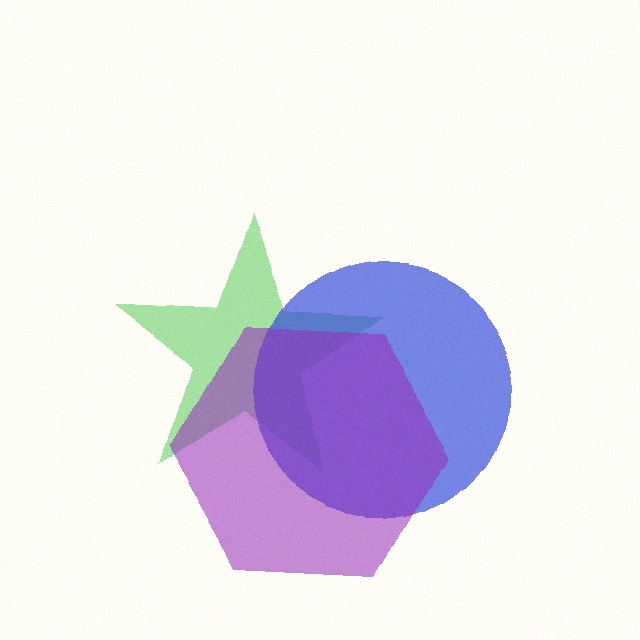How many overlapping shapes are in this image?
There are 3 overlapping shapes in the image.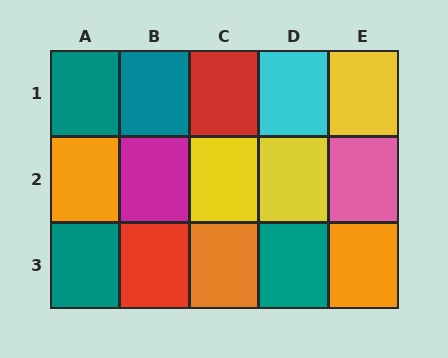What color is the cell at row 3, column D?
Teal.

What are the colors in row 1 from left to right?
Teal, teal, red, cyan, yellow.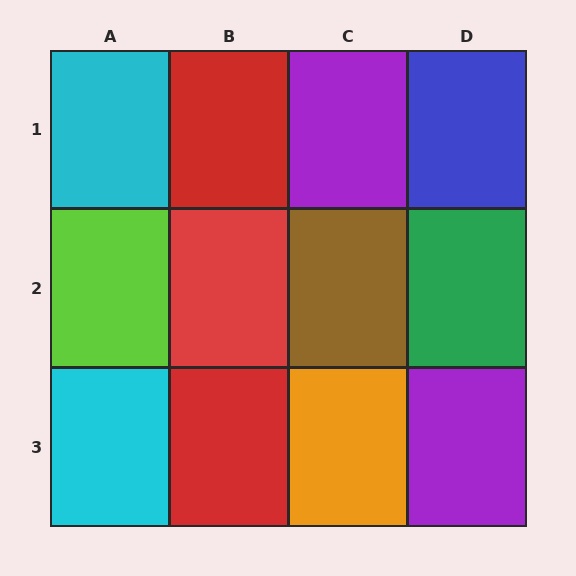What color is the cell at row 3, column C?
Orange.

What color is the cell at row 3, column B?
Red.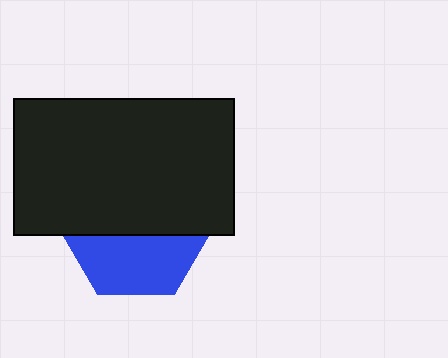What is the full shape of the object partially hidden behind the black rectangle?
The partially hidden object is a blue hexagon.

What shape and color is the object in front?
The object in front is a black rectangle.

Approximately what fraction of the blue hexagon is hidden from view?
Roughly 58% of the blue hexagon is hidden behind the black rectangle.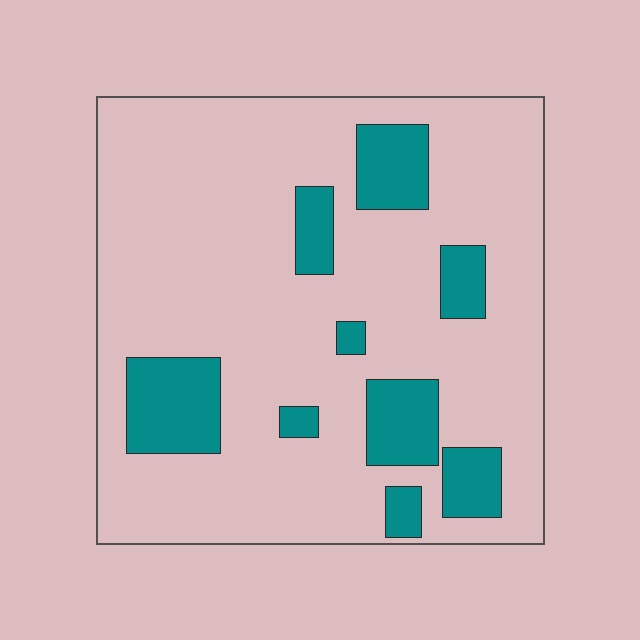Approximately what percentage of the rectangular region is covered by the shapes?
Approximately 20%.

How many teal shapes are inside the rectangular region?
9.